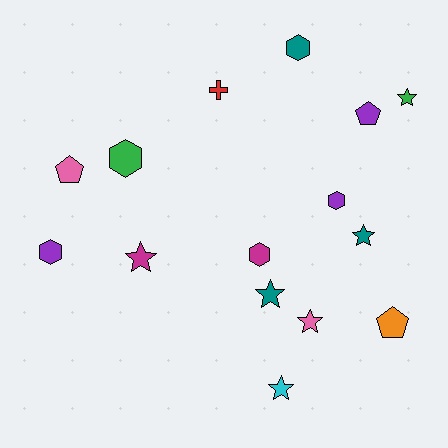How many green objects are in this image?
There are 2 green objects.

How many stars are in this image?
There are 6 stars.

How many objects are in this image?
There are 15 objects.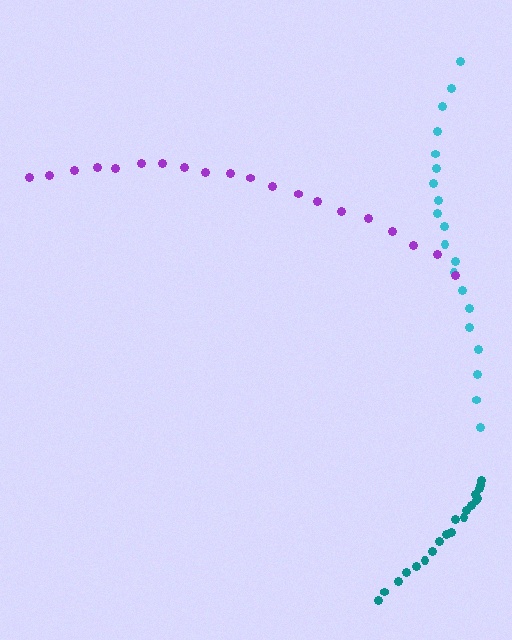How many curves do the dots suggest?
There are 3 distinct paths.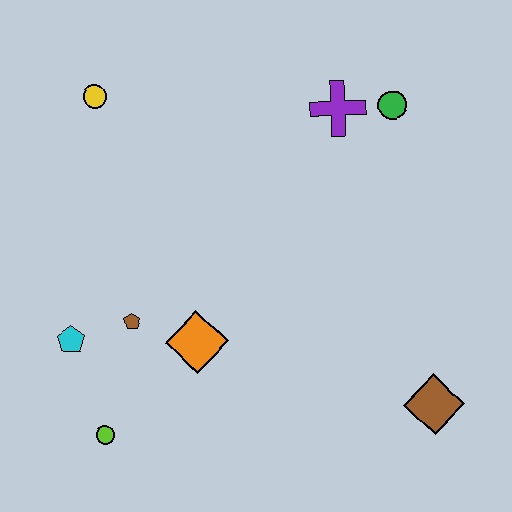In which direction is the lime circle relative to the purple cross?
The lime circle is below the purple cross.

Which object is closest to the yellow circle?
The brown pentagon is closest to the yellow circle.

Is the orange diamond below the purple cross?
Yes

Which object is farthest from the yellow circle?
The brown diamond is farthest from the yellow circle.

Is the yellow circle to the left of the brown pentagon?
Yes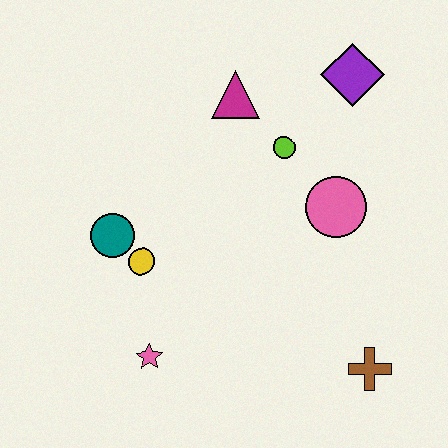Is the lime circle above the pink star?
Yes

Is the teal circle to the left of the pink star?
Yes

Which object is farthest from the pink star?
The purple diamond is farthest from the pink star.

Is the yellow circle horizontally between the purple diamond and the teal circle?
Yes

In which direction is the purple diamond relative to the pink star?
The purple diamond is above the pink star.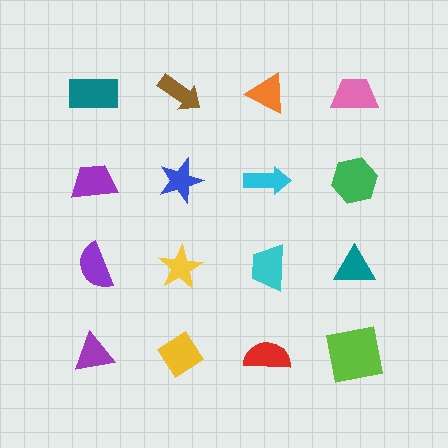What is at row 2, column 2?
A blue star.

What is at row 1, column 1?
A teal rectangle.